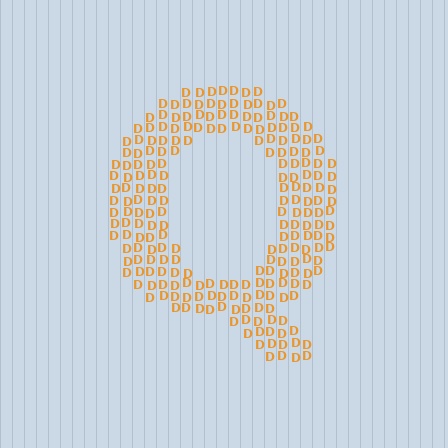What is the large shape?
The large shape is the letter Q.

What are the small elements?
The small elements are letter D's.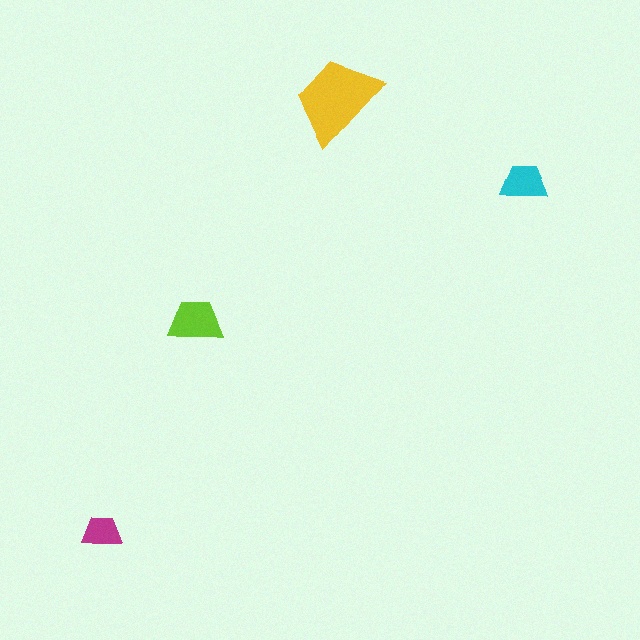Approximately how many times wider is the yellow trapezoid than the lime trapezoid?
About 1.5 times wider.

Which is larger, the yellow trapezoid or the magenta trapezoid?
The yellow one.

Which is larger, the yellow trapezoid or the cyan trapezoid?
The yellow one.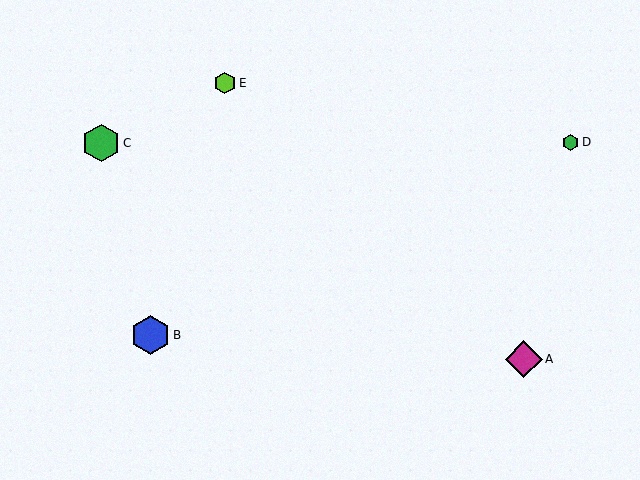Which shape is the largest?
The blue hexagon (labeled B) is the largest.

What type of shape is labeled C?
Shape C is a green hexagon.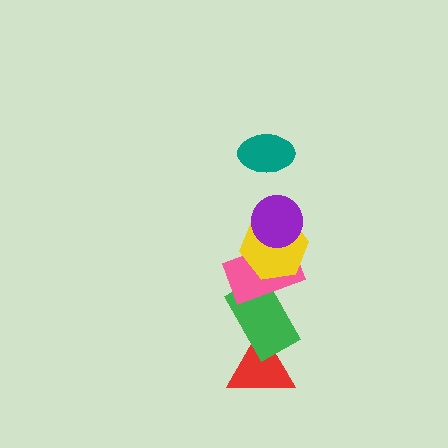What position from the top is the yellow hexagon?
The yellow hexagon is 3rd from the top.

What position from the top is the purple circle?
The purple circle is 2nd from the top.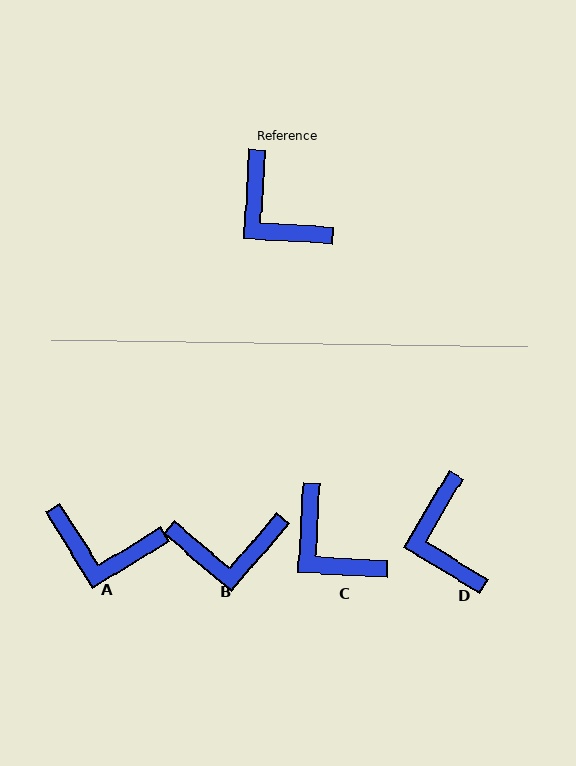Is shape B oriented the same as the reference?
No, it is off by about 53 degrees.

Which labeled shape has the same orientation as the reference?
C.